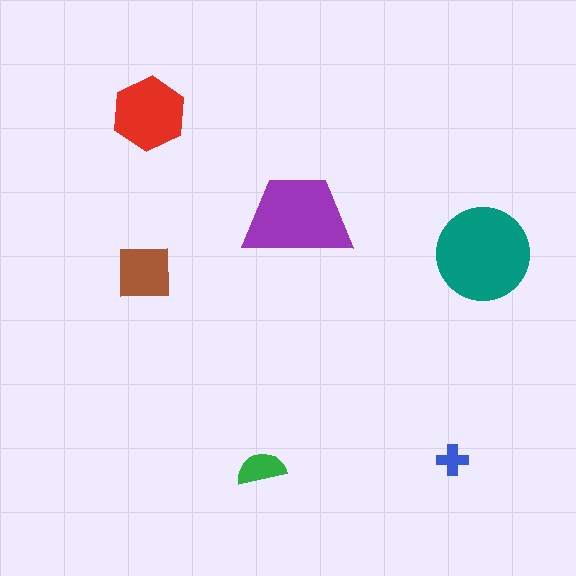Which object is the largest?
The teal circle.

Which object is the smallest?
The blue cross.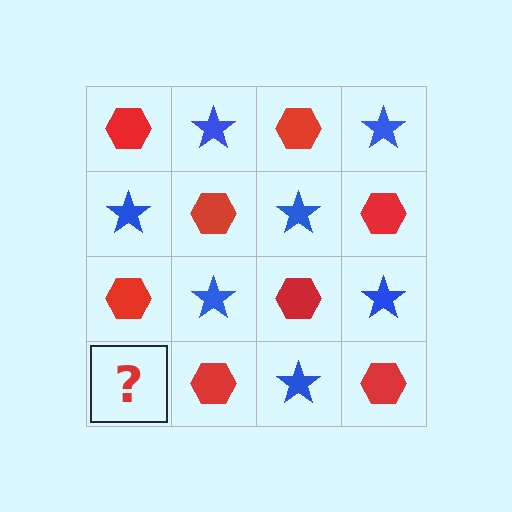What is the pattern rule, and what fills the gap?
The rule is that it alternates red hexagon and blue star in a checkerboard pattern. The gap should be filled with a blue star.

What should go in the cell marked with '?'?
The missing cell should contain a blue star.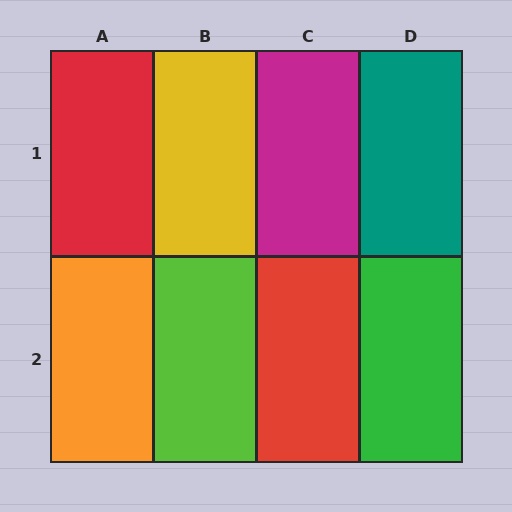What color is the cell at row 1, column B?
Yellow.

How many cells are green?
1 cell is green.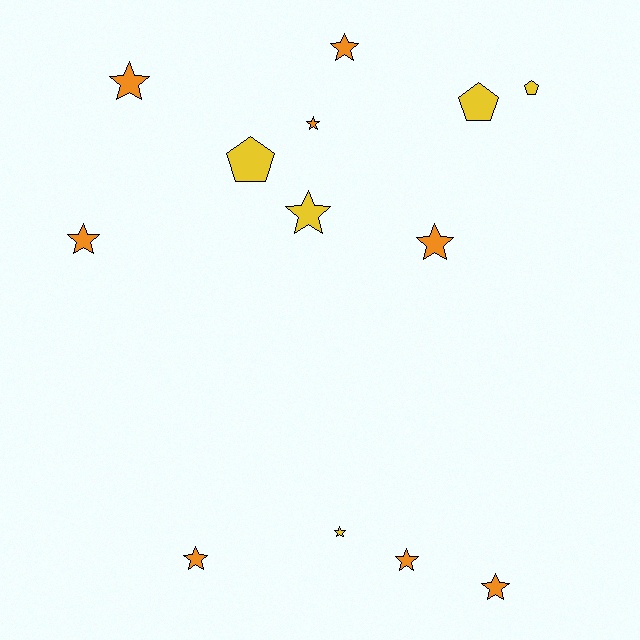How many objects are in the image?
There are 13 objects.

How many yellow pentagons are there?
There are 3 yellow pentagons.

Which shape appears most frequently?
Star, with 10 objects.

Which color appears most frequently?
Orange, with 8 objects.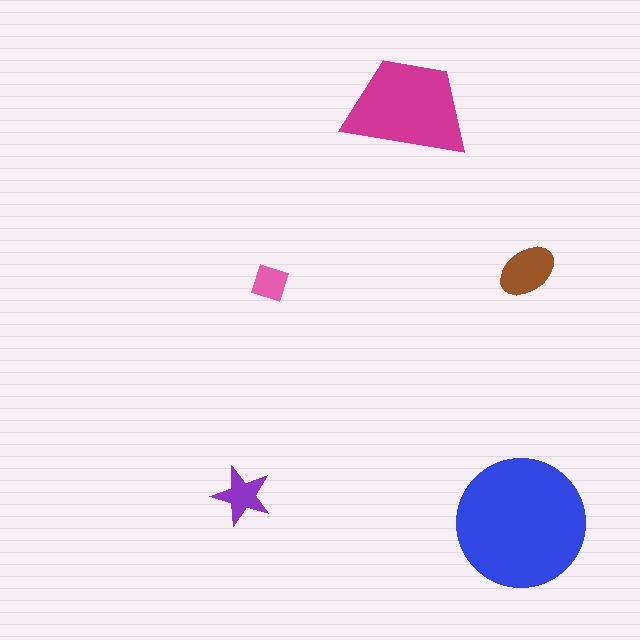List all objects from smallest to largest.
The pink diamond, the purple star, the brown ellipse, the magenta trapezoid, the blue circle.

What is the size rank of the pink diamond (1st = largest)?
5th.